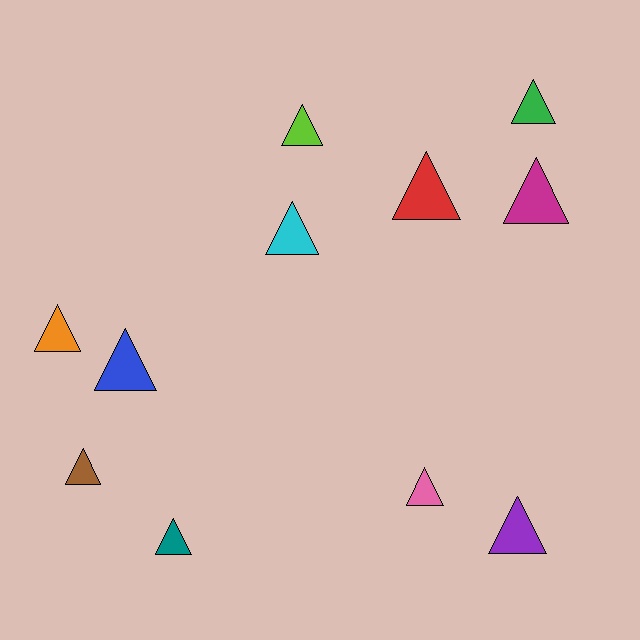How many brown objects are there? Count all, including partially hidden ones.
There is 1 brown object.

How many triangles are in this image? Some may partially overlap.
There are 11 triangles.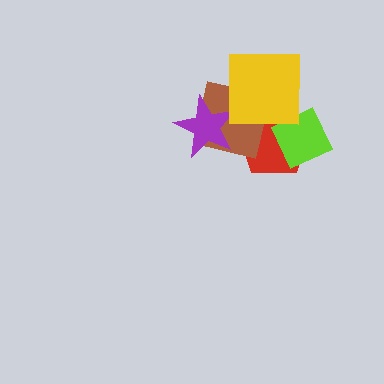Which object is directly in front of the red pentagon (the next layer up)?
The lime diamond is directly in front of the red pentagon.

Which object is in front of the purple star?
The yellow square is in front of the purple star.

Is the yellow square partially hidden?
No, no other shape covers it.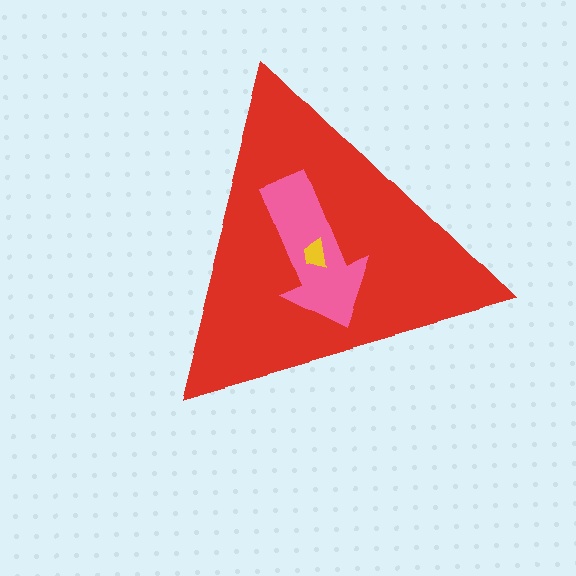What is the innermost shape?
The yellow trapezoid.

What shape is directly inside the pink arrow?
The yellow trapezoid.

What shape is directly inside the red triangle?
The pink arrow.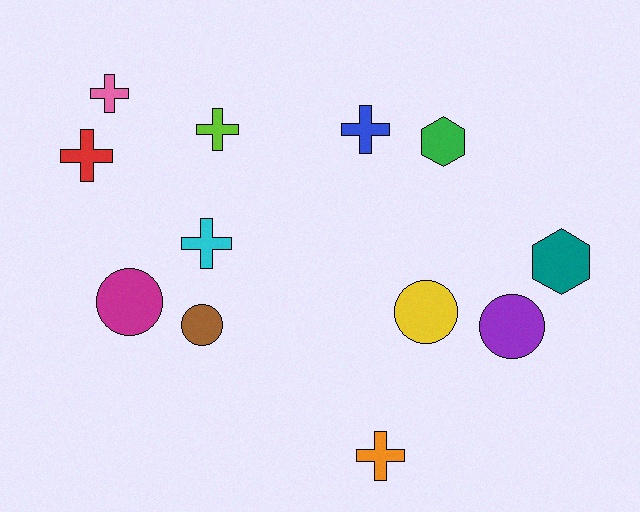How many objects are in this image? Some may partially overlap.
There are 12 objects.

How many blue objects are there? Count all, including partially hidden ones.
There is 1 blue object.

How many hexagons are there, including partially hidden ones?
There are 2 hexagons.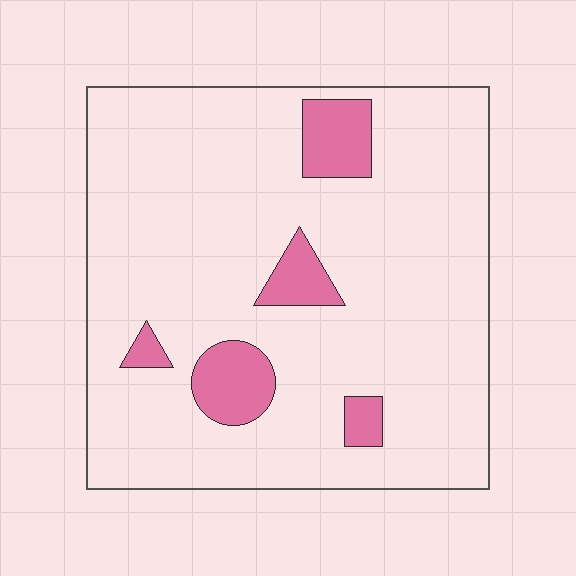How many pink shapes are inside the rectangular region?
5.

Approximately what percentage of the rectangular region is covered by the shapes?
Approximately 10%.